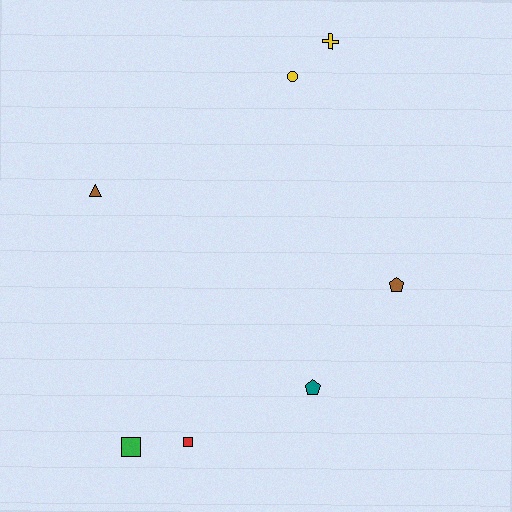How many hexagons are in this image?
There are no hexagons.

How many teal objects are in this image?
There is 1 teal object.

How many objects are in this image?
There are 7 objects.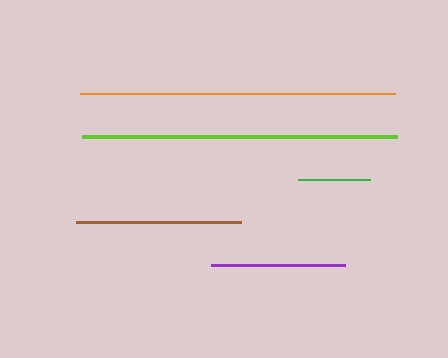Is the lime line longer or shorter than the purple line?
The lime line is longer than the purple line.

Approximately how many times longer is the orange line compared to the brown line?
The orange line is approximately 1.9 times the length of the brown line.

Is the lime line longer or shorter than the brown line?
The lime line is longer than the brown line.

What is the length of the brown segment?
The brown segment is approximately 165 pixels long.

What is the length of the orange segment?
The orange segment is approximately 315 pixels long.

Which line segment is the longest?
The orange line is the longest at approximately 315 pixels.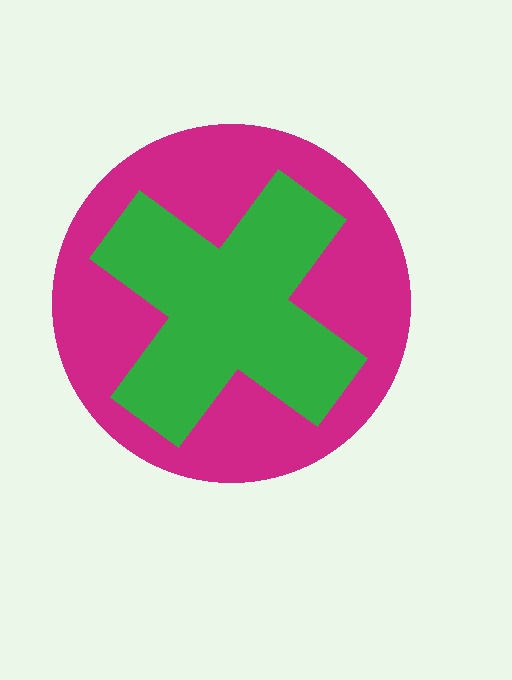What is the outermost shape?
The magenta circle.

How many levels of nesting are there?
2.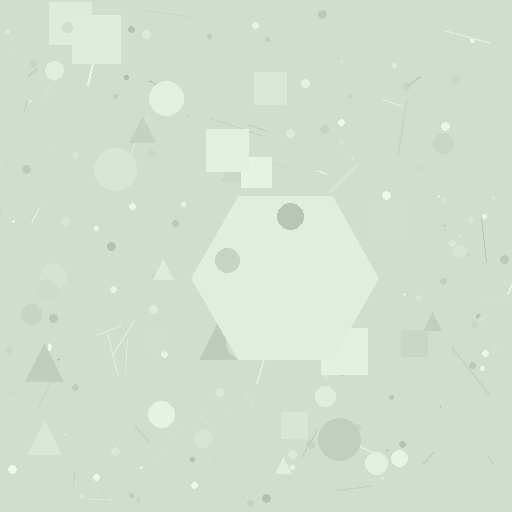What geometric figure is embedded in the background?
A hexagon is embedded in the background.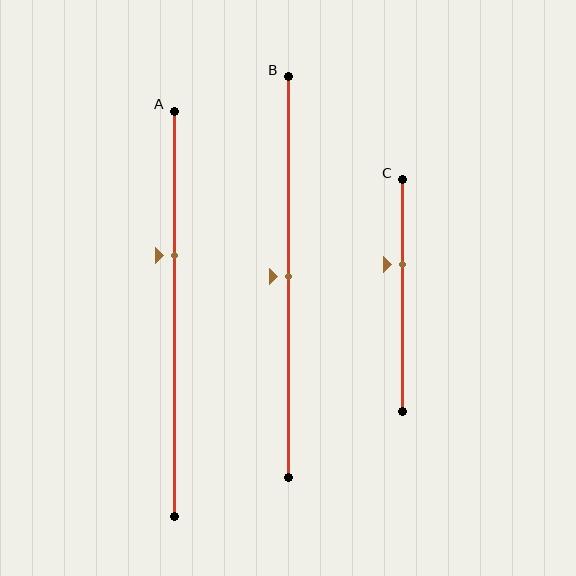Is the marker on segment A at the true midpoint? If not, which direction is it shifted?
No, the marker on segment A is shifted upward by about 14% of the segment length.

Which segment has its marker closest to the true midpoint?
Segment B has its marker closest to the true midpoint.